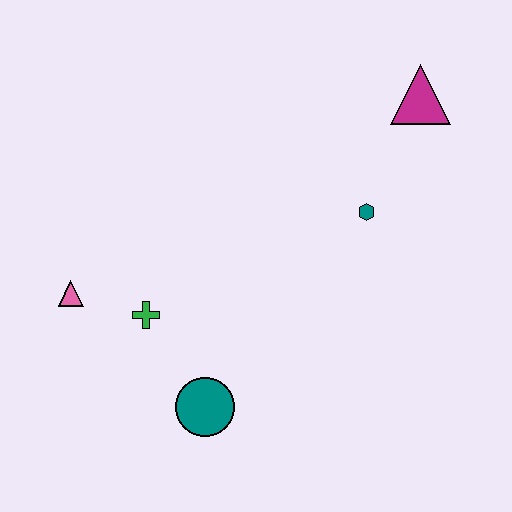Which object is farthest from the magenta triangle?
The pink triangle is farthest from the magenta triangle.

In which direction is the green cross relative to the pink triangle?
The green cross is to the right of the pink triangle.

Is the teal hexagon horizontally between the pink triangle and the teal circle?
No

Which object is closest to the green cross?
The pink triangle is closest to the green cross.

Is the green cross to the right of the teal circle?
No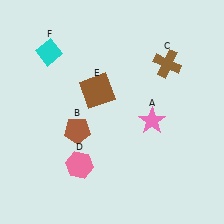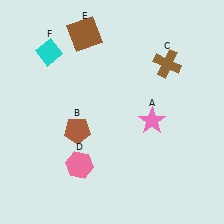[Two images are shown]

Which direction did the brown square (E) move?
The brown square (E) moved up.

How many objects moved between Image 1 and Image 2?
1 object moved between the two images.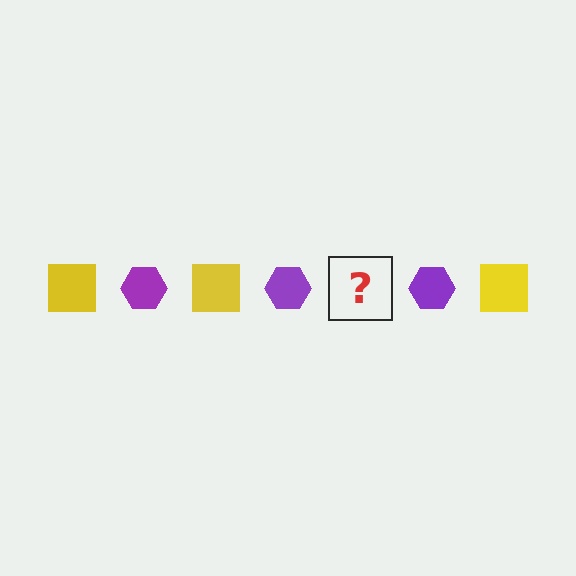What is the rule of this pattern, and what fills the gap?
The rule is that the pattern alternates between yellow square and purple hexagon. The gap should be filled with a yellow square.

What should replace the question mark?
The question mark should be replaced with a yellow square.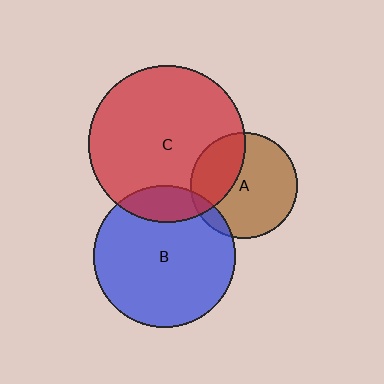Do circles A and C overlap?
Yes.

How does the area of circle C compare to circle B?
Approximately 1.2 times.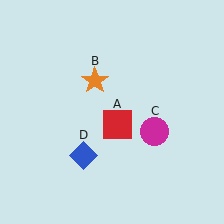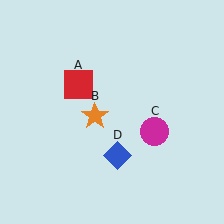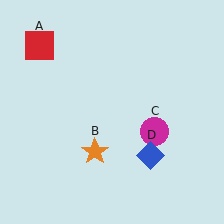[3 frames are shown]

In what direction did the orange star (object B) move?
The orange star (object B) moved down.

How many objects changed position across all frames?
3 objects changed position: red square (object A), orange star (object B), blue diamond (object D).